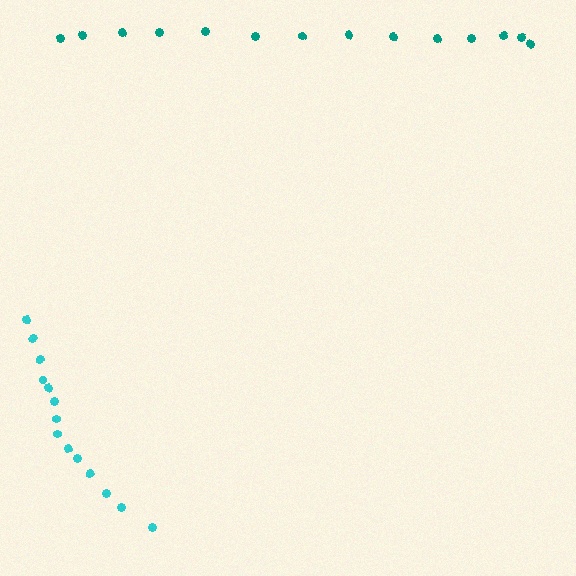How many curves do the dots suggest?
There are 2 distinct paths.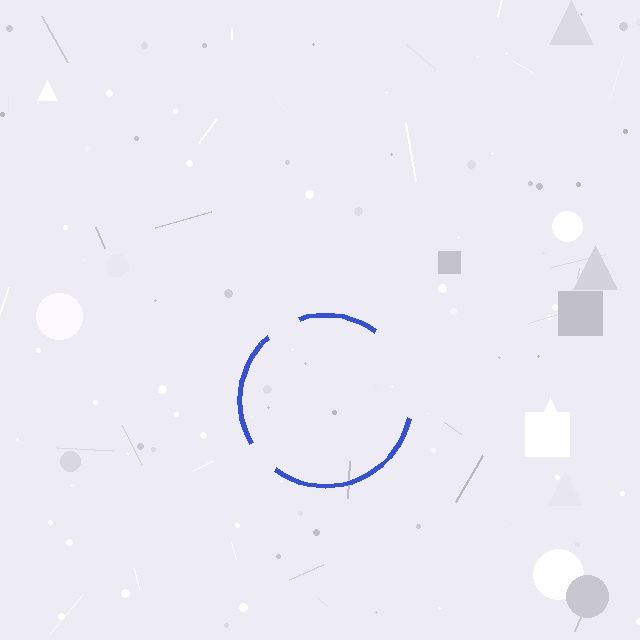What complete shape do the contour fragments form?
The contour fragments form a circle.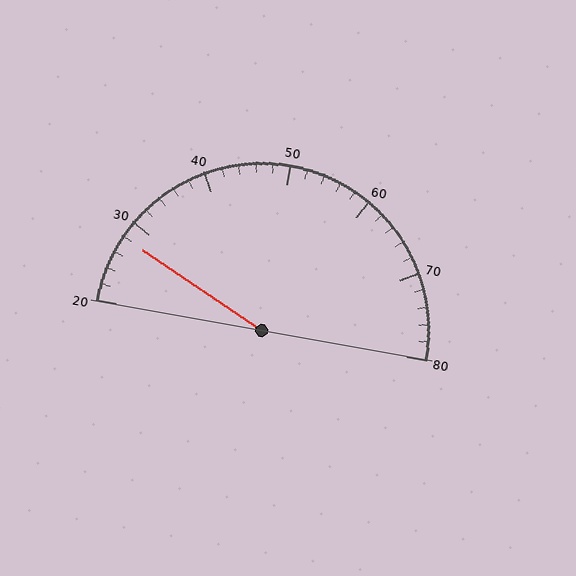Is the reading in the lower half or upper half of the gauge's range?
The reading is in the lower half of the range (20 to 80).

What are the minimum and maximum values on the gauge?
The gauge ranges from 20 to 80.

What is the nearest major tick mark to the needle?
The nearest major tick mark is 30.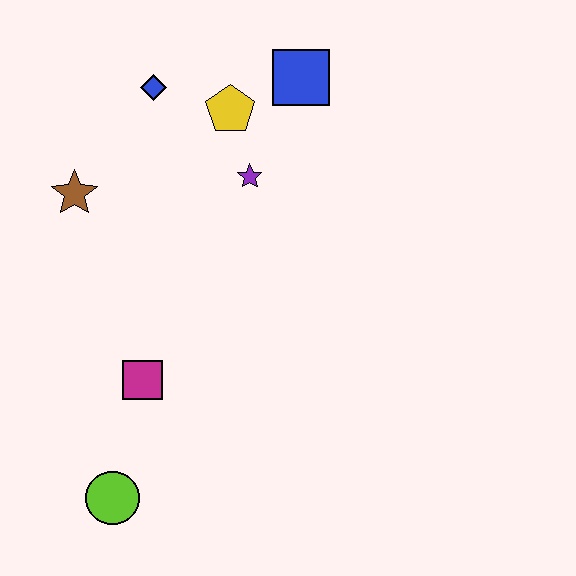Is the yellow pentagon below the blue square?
Yes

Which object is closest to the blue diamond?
The yellow pentagon is closest to the blue diamond.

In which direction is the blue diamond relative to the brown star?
The blue diamond is above the brown star.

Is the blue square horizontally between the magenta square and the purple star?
No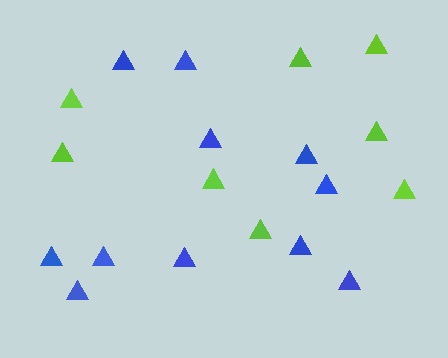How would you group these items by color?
There are 2 groups: one group of blue triangles (11) and one group of lime triangles (8).